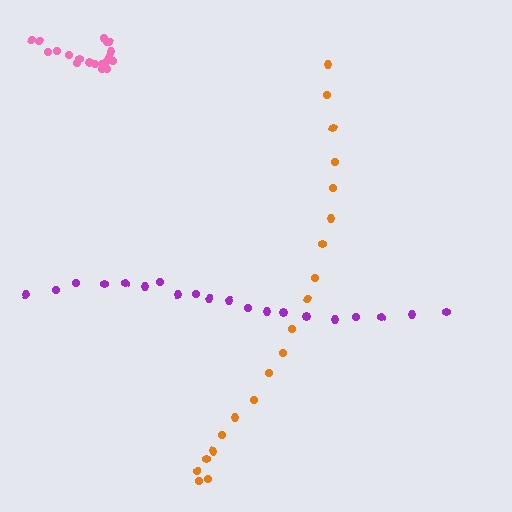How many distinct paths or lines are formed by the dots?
There are 3 distinct paths.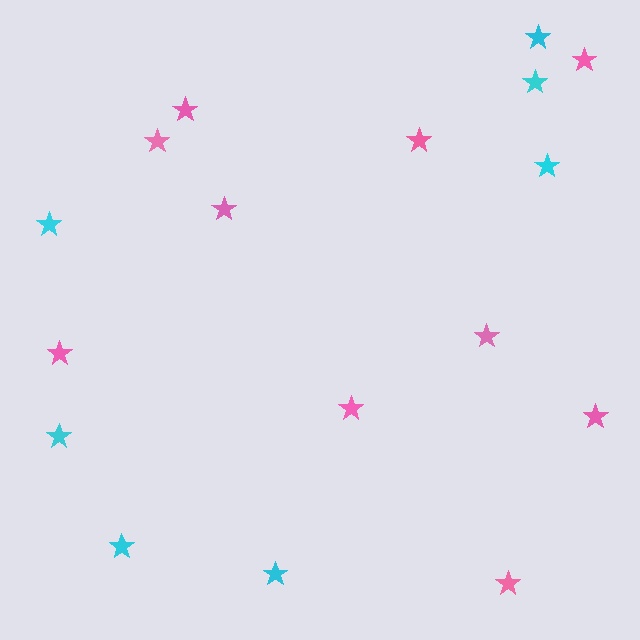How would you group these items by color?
There are 2 groups: one group of cyan stars (7) and one group of pink stars (10).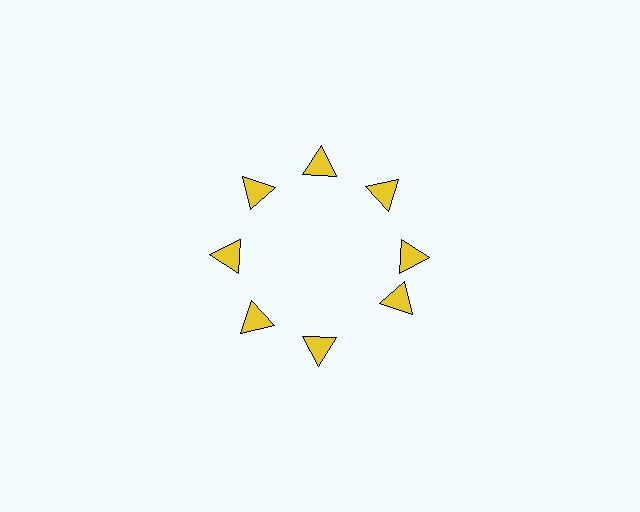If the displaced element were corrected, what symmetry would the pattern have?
It would have 8-fold rotational symmetry — the pattern would map onto itself every 45 degrees.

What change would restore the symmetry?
The symmetry would be restored by rotating it back into even spacing with its neighbors so that all 8 triangles sit at equal angles and equal distance from the center.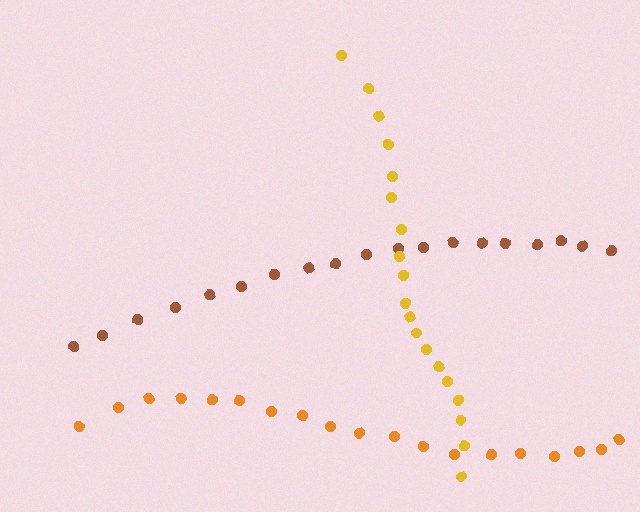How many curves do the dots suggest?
There are 3 distinct paths.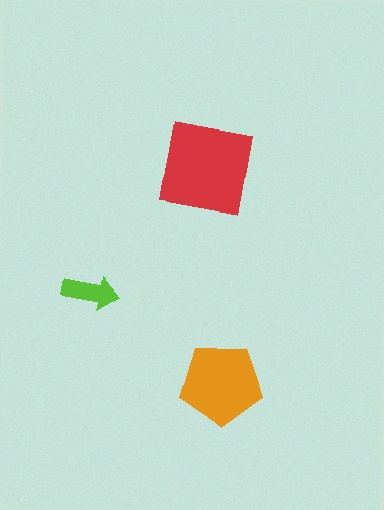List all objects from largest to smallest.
The red square, the orange pentagon, the lime arrow.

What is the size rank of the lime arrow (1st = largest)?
3rd.